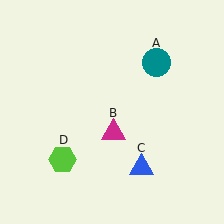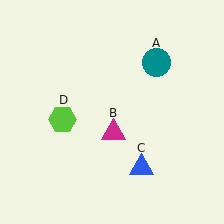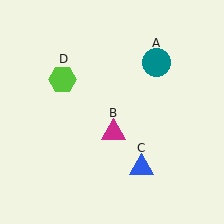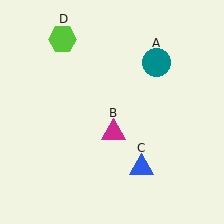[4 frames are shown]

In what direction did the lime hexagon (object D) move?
The lime hexagon (object D) moved up.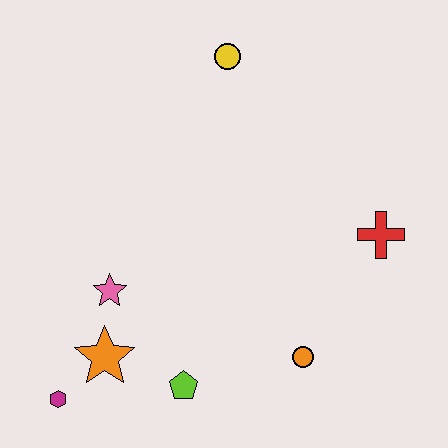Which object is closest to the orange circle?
The lime pentagon is closest to the orange circle.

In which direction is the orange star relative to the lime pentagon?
The orange star is to the left of the lime pentagon.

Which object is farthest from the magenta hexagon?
The yellow circle is farthest from the magenta hexagon.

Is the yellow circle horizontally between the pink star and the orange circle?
Yes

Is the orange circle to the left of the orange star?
No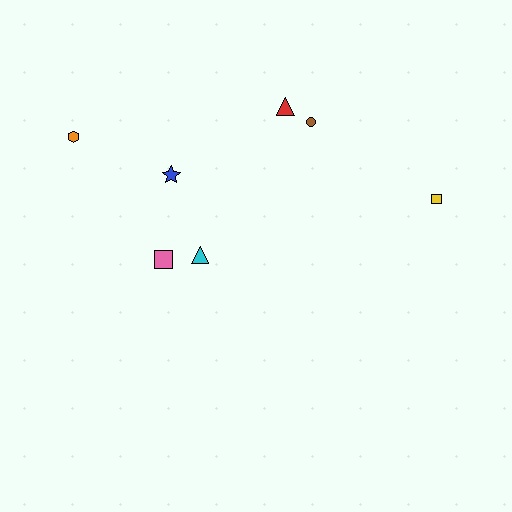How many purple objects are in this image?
There are no purple objects.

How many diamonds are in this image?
There are no diamonds.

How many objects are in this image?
There are 7 objects.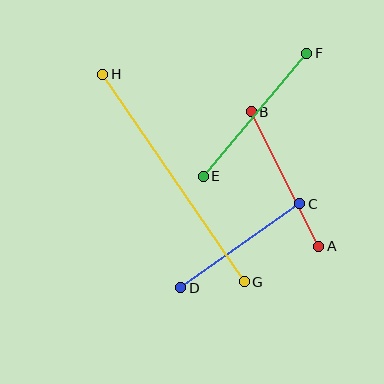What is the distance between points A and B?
The distance is approximately 150 pixels.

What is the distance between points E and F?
The distance is approximately 161 pixels.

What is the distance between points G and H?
The distance is approximately 251 pixels.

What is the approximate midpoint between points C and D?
The midpoint is at approximately (240, 246) pixels.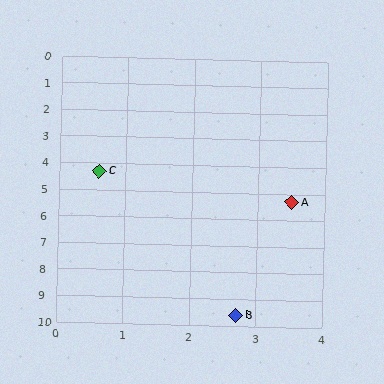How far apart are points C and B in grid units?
Points C and B are about 5.7 grid units apart.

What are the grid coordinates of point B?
Point B is at approximately (2.7, 9.6).